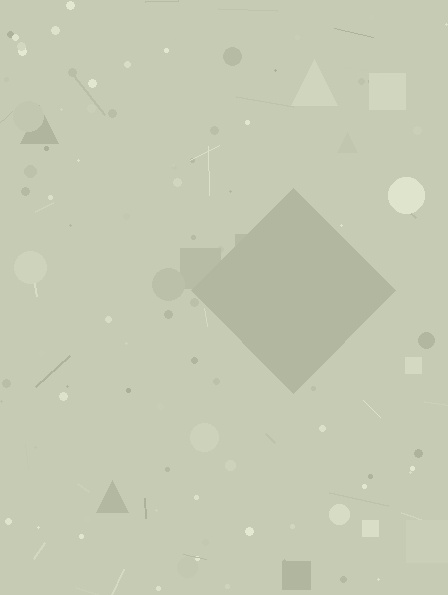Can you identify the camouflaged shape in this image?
The camouflaged shape is a diamond.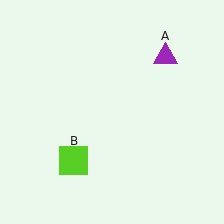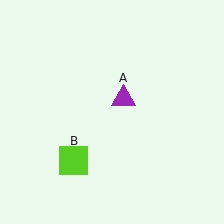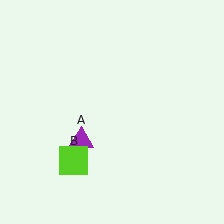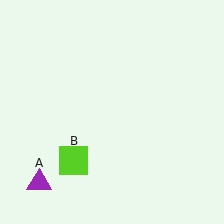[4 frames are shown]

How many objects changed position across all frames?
1 object changed position: purple triangle (object A).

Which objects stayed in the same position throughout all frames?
Lime square (object B) remained stationary.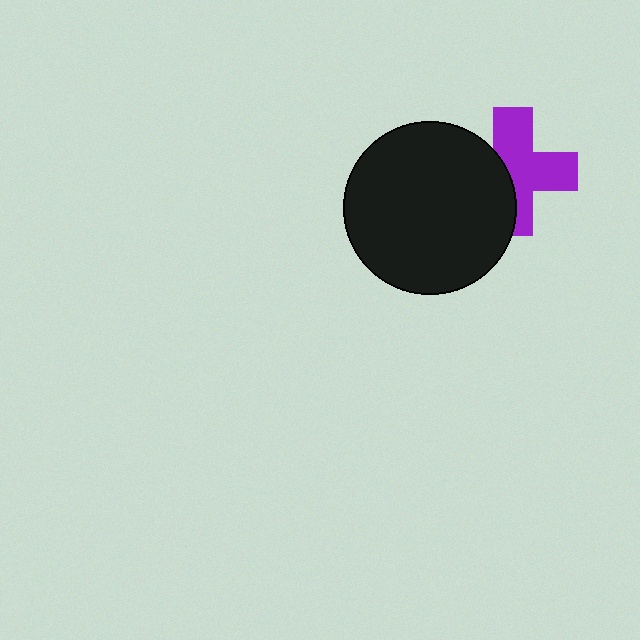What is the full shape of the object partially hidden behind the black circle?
The partially hidden object is a purple cross.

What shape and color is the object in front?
The object in front is a black circle.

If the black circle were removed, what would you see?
You would see the complete purple cross.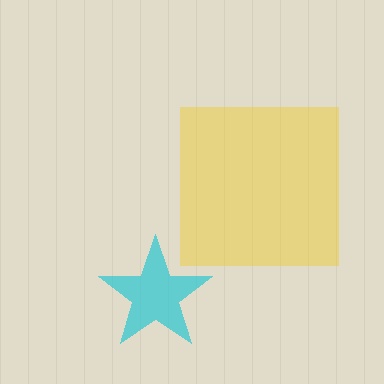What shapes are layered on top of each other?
The layered shapes are: a cyan star, a yellow square.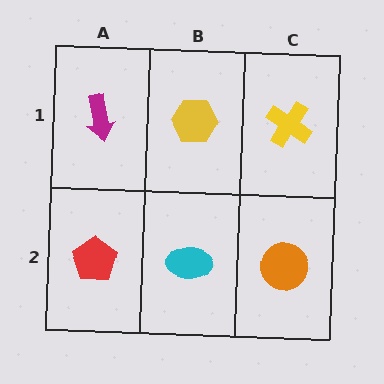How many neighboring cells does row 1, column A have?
2.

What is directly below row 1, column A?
A red pentagon.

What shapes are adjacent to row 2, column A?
A magenta arrow (row 1, column A), a cyan ellipse (row 2, column B).